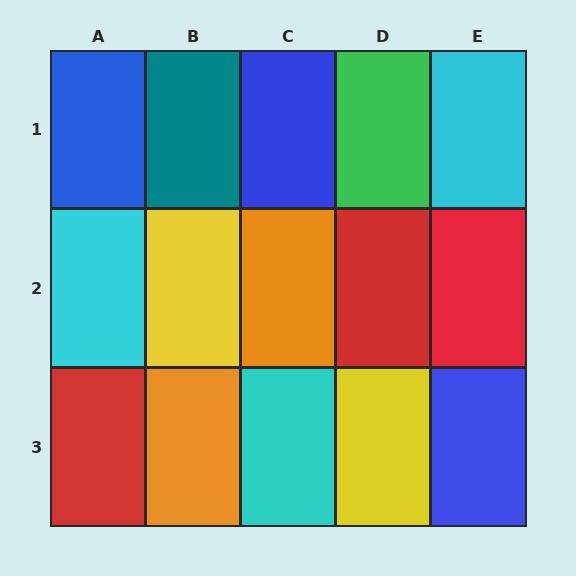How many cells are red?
3 cells are red.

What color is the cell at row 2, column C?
Orange.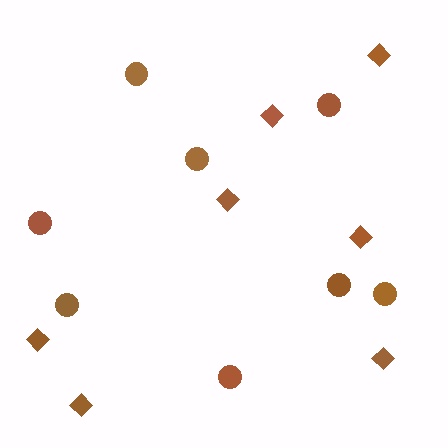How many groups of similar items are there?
There are 2 groups: one group of circles (8) and one group of diamonds (7).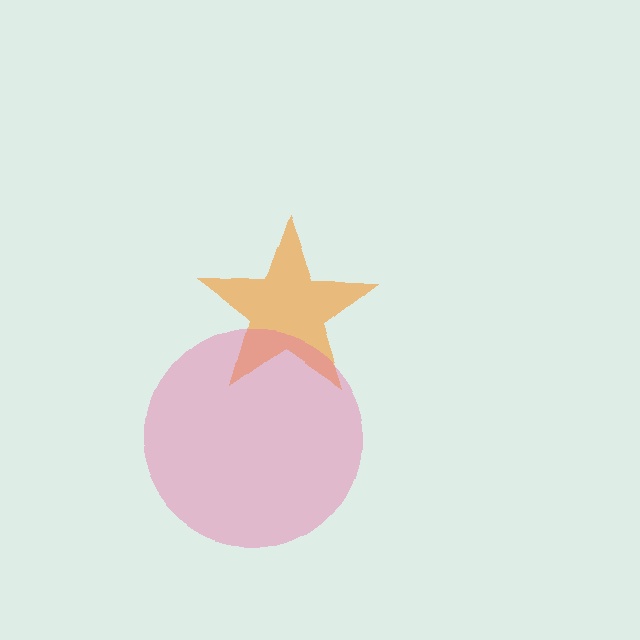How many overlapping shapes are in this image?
There are 2 overlapping shapes in the image.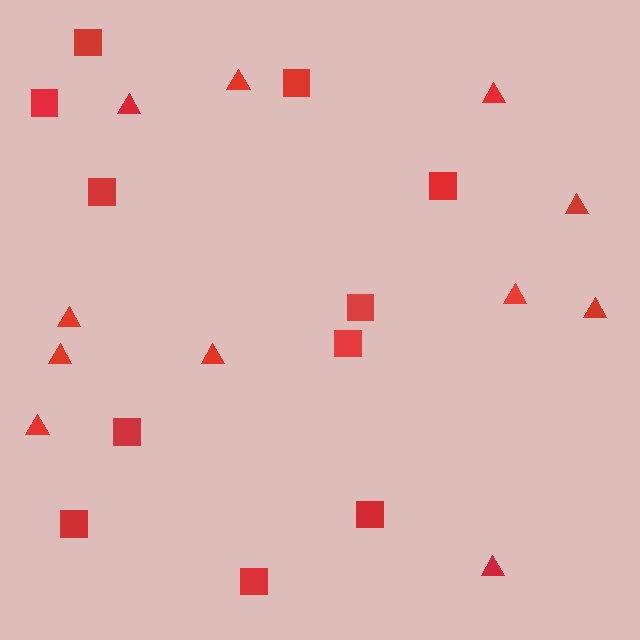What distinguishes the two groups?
There are 2 groups: one group of squares (11) and one group of triangles (11).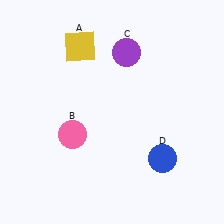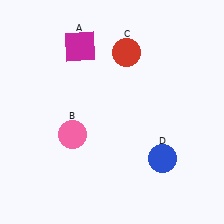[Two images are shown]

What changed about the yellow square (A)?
In Image 1, A is yellow. In Image 2, it changed to magenta.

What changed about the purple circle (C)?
In Image 1, C is purple. In Image 2, it changed to red.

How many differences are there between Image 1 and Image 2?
There are 2 differences between the two images.